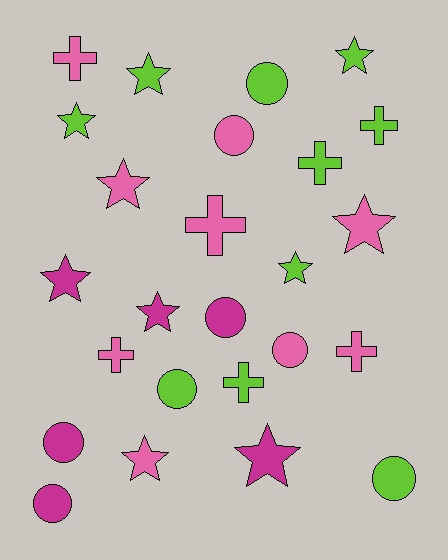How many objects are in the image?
There are 25 objects.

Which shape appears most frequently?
Star, with 10 objects.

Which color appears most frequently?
Lime, with 10 objects.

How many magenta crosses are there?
There are no magenta crosses.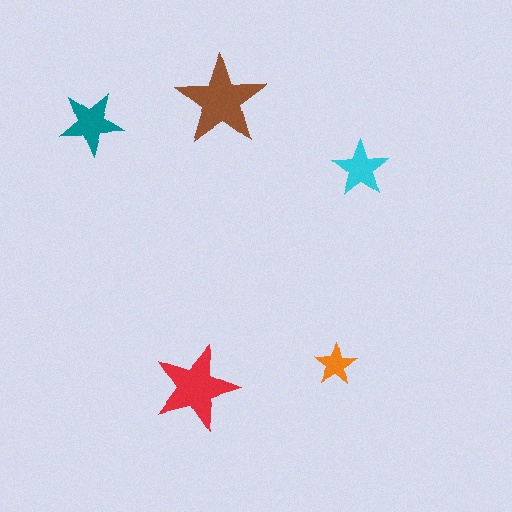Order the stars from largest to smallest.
the brown one, the red one, the teal one, the cyan one, the orange one.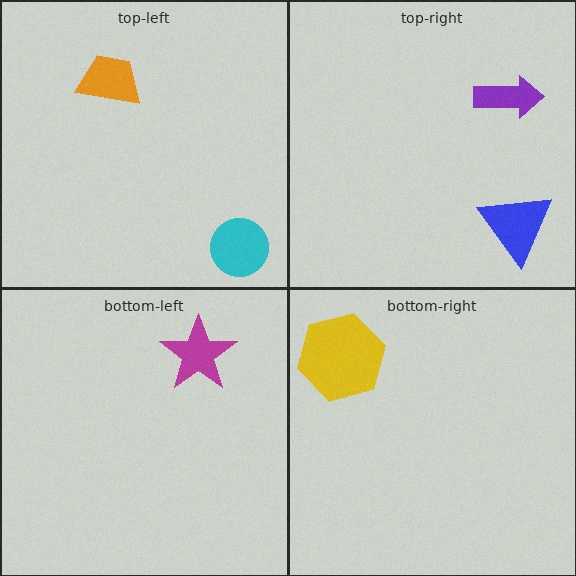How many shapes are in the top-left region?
2.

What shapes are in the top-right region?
The blue triangle, the purple arrow.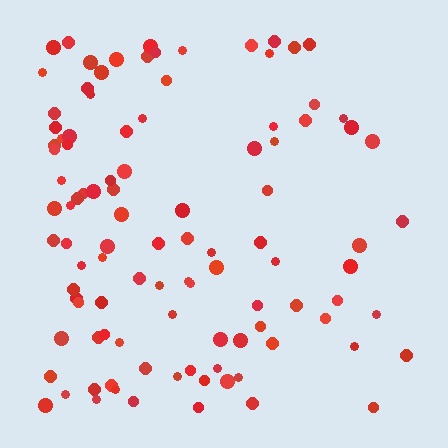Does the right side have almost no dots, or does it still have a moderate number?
Still a moderate number, just noticeably fewer than the left.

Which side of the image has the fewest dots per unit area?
The right.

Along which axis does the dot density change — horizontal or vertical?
Horizontal.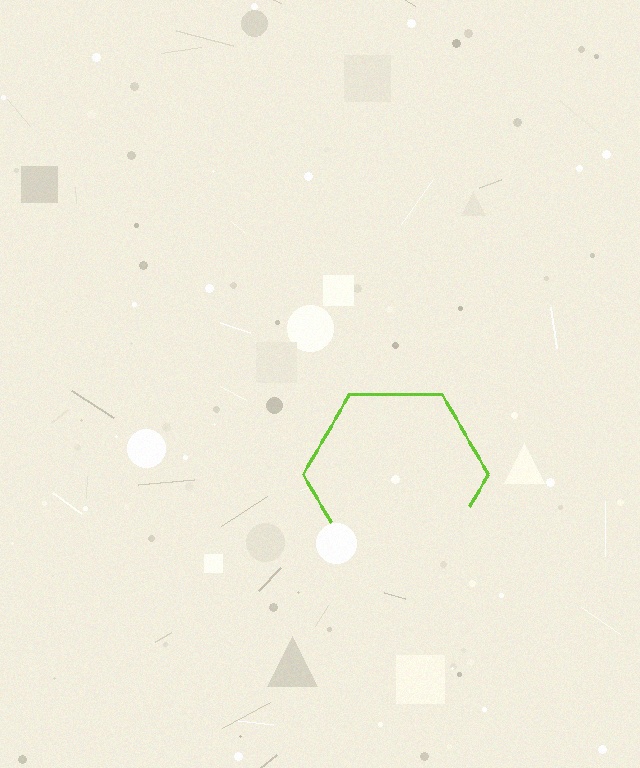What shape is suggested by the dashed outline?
The dashed outline suggests a hexagon.